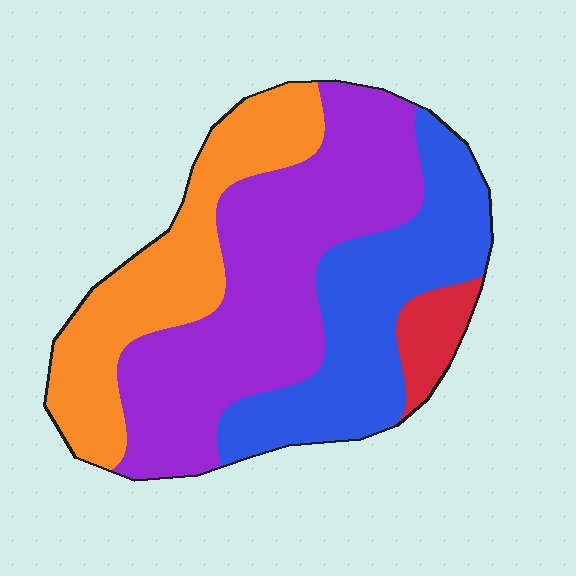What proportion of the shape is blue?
Blue takes up about one quarter (1/4) of the shape.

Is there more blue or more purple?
Purple.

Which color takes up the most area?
Purple, at roughly 40%.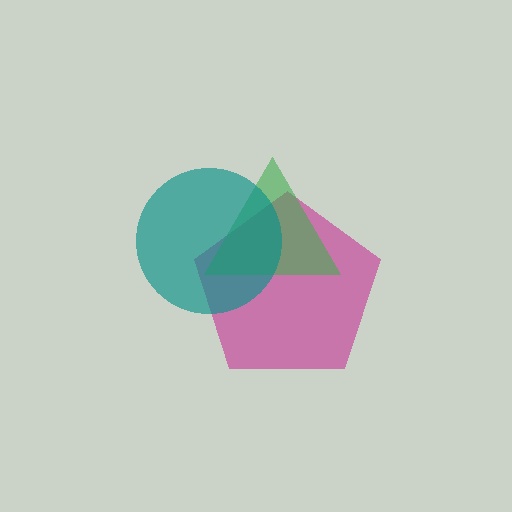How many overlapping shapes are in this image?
There are 3 overlapping shapes in the image.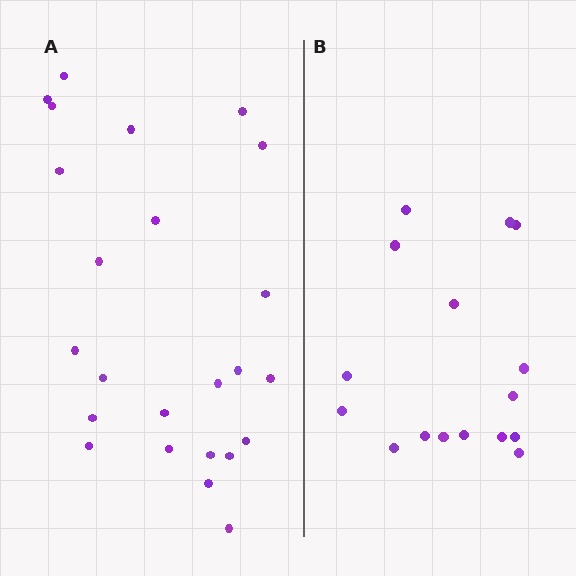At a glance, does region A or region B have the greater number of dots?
Region A (the left region) has more dots.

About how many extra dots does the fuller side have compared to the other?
Region A has roughly 8 or so more dots than region B.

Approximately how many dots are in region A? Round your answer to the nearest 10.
About 20 dots. (The exact count is 24, which rounds to 20.)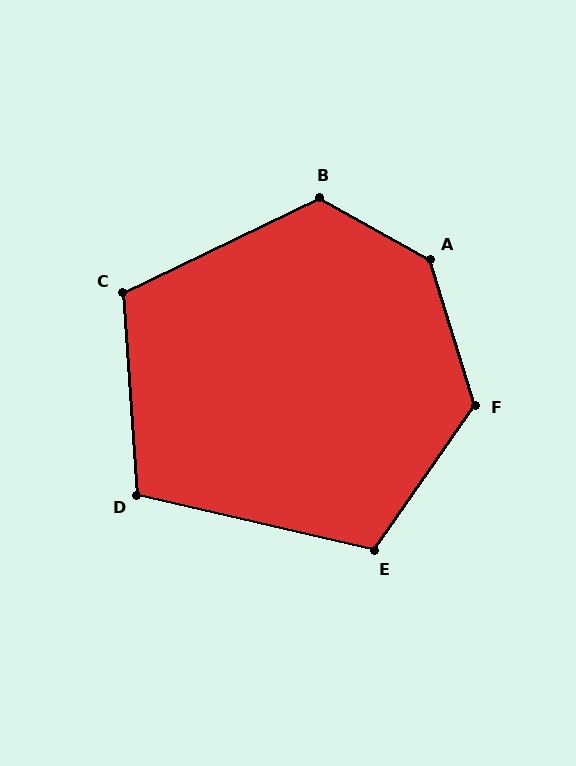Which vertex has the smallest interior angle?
D, at approximately 107 degrees.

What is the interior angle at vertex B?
Approximately 125 degrees (obtuse).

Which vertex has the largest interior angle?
A, at approximately 136 degrees.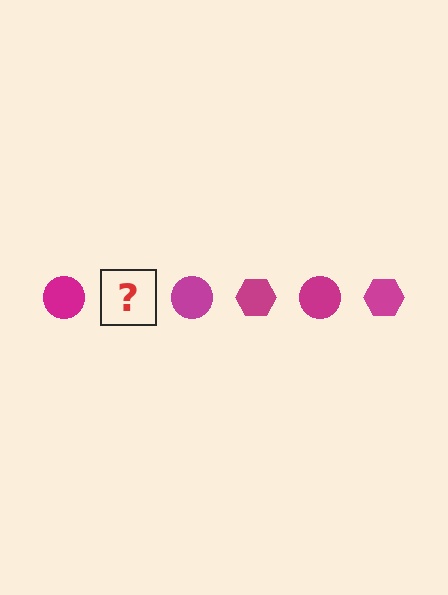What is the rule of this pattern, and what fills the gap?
The rule is that the pattern cycles through circle, hexagon shapes in magenta. The gap should be filled with a magenta hexagon.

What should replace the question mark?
The question mark should be replaced with a magenta hexagon.